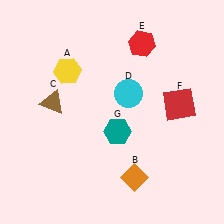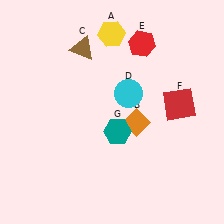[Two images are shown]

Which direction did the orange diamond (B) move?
The orange diamond (B) moved up.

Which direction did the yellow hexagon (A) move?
The yellow hexagon (A) moved right.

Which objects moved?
The objects that moved are: the yellow hexagon (A), the orange diamond (B), the brown triangle (C).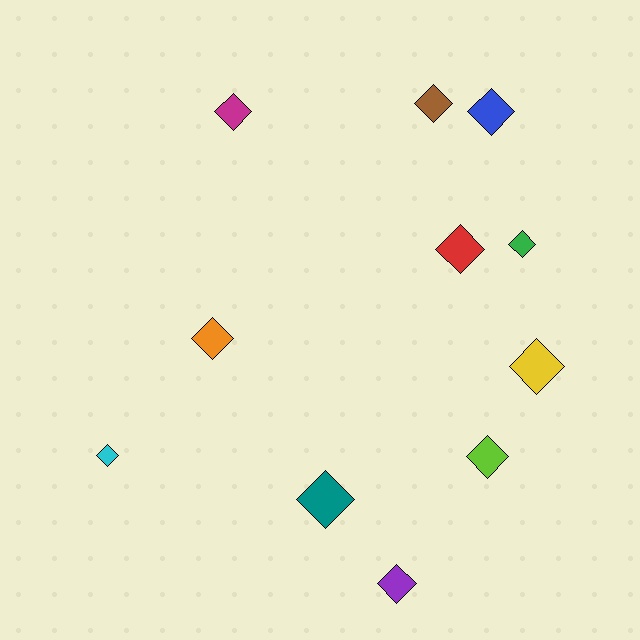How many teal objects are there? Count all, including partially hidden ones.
There is 1 teal object.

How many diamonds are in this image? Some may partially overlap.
There are 11 diamonds.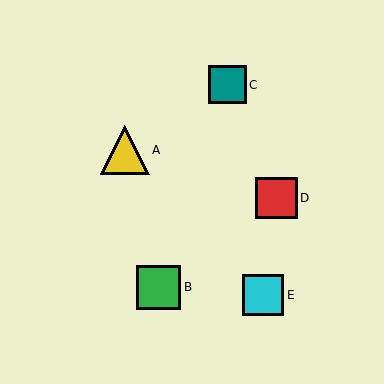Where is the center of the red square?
The center of the red square is at (277, 198).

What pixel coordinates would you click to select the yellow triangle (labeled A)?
Click at (125, 150) to select the yellow triangle A.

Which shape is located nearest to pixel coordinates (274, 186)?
The red square (labeled D) at (277, 198) is nearest to that location.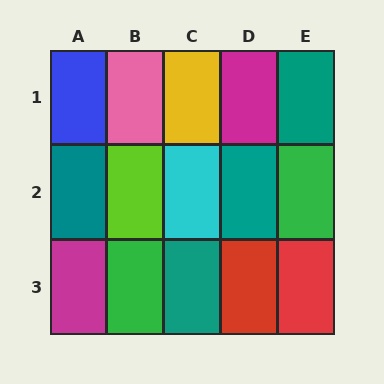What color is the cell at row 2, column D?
Teal.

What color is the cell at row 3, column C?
Teal.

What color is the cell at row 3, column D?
Red.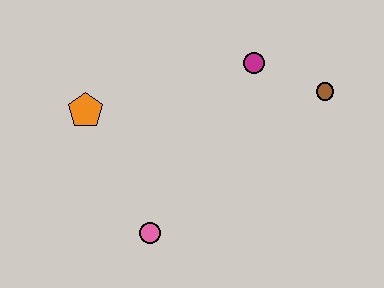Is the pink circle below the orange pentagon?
Yes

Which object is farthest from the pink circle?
The brown circle is farthest from the pink circle.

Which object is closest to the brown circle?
The magenta circle is closest to the brown circle.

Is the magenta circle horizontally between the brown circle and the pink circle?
Yes